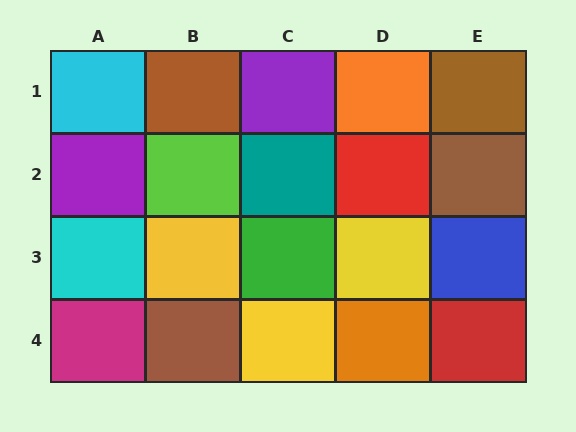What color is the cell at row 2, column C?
Teal.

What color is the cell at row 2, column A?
Purple.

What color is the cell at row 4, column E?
Red.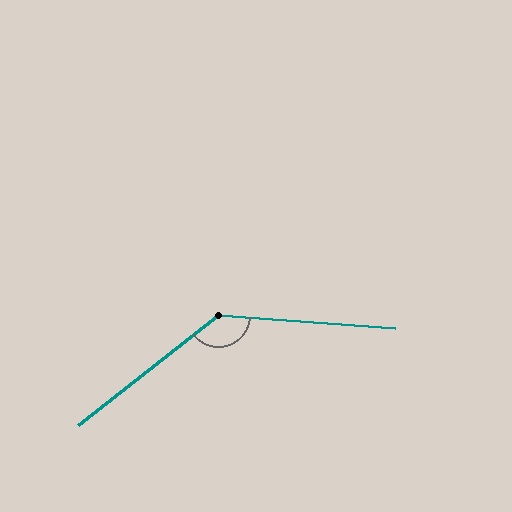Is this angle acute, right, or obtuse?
It is obtuse.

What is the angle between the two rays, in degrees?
Approximately 138 degrees.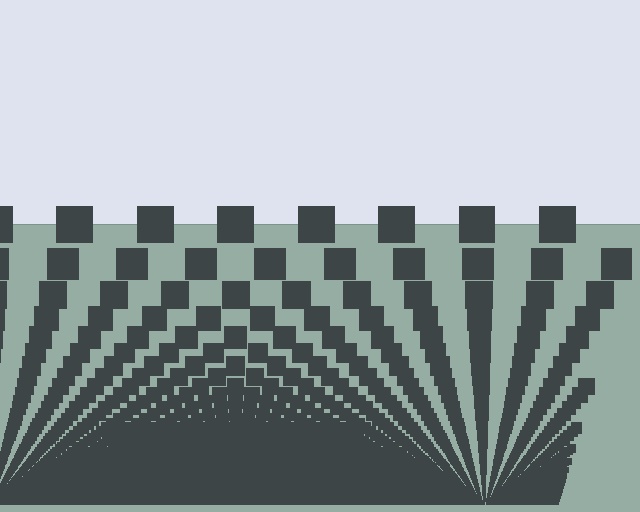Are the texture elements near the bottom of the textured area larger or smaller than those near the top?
Smaller. The gradient is inverted — elements near the bottom are smaller and denser.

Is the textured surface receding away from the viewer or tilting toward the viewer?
The surface appears to tilt toward the viewer. Texture elements get larger and sparser toward the top.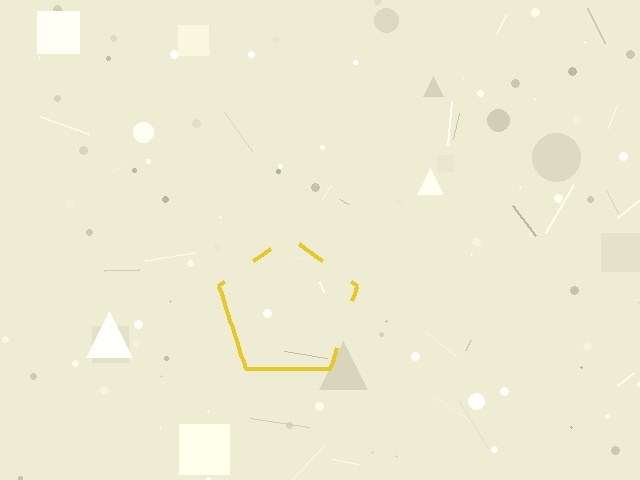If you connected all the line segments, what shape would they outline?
They would outline a pentagon.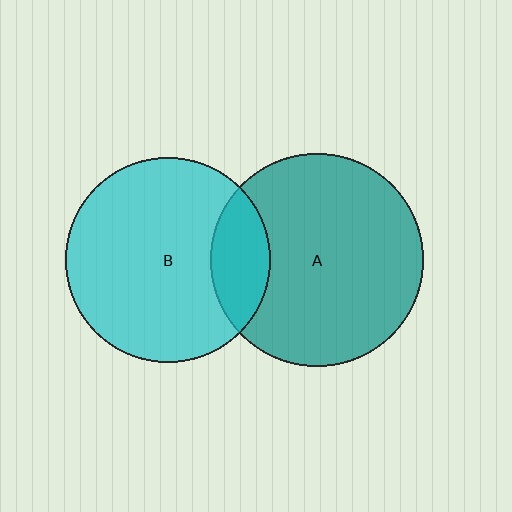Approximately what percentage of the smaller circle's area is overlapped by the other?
Approximately 20%.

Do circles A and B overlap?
Yes.